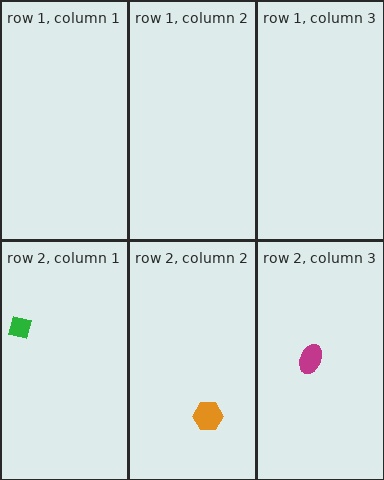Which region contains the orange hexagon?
The row 2, column 2 region.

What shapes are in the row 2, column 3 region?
The magenta ellipse.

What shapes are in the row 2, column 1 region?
The green square.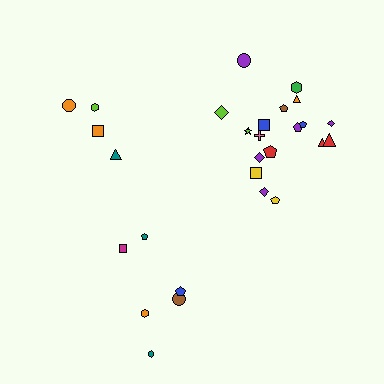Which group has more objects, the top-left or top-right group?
The top-right group.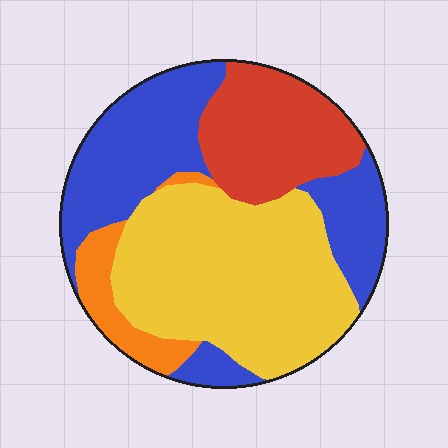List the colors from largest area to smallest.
From largest to smallest: yellow, blue, red, orange.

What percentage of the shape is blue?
Blue takes up about one third (1/3) of the shape.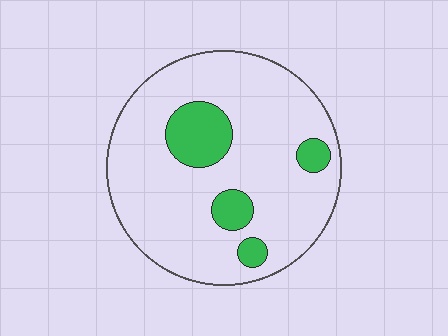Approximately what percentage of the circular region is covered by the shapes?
Approximately 15%.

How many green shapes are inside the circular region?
4.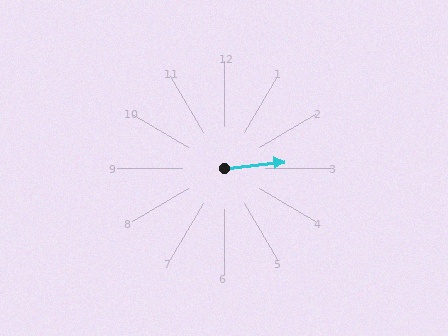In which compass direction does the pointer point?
East.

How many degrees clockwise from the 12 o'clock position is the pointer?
Approximately 84 degrees.